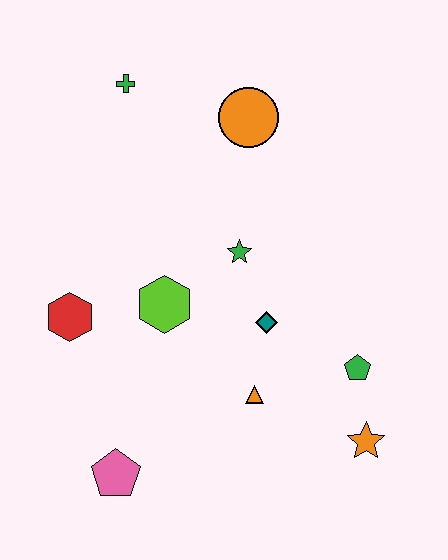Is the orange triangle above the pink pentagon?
Yes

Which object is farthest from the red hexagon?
The orange star is farthest from the red hexagon.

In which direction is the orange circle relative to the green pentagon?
The orange circle is above the green pentagon.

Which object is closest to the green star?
The teal diamond is closest to the green star.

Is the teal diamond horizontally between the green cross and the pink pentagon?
No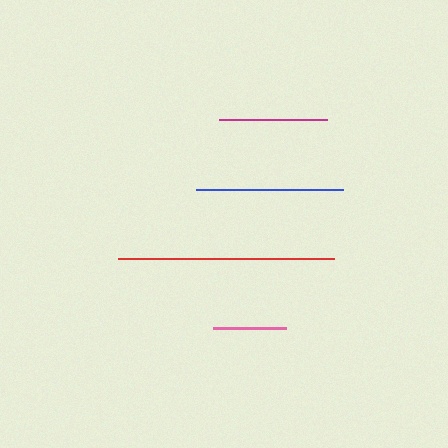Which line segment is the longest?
The red line is the longest at approximately 216 pixels.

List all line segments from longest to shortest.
From longest to shortest: red, blue, magenta, pink.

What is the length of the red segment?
The red segment is approximately 216 pixels long.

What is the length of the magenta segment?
The magenta segment is approximately 109 pixels long.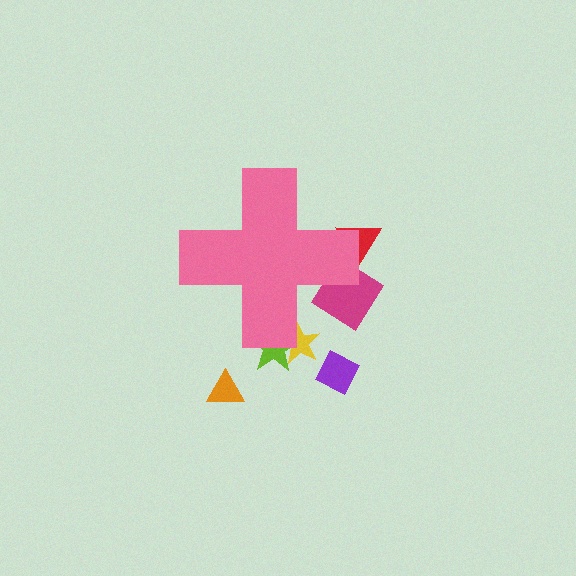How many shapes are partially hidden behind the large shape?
4 shapes are partially hidden.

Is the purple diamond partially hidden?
No, the purple diamond is fully visible.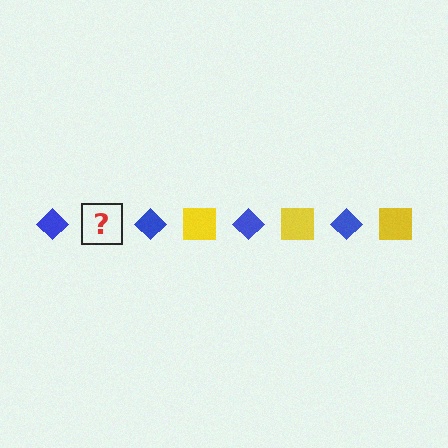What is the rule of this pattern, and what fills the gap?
The rule is that the pattern alternates between blue diamond and yellow square. The gap should be filled with a yellow square.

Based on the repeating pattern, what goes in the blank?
The blank should be a yellow square.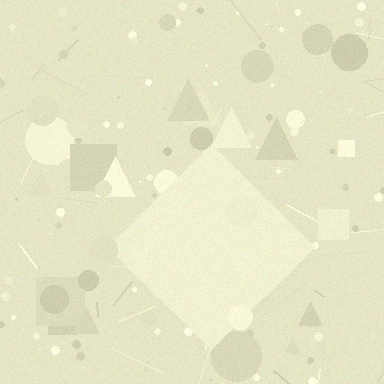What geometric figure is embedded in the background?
A diamond is embedded in the background.